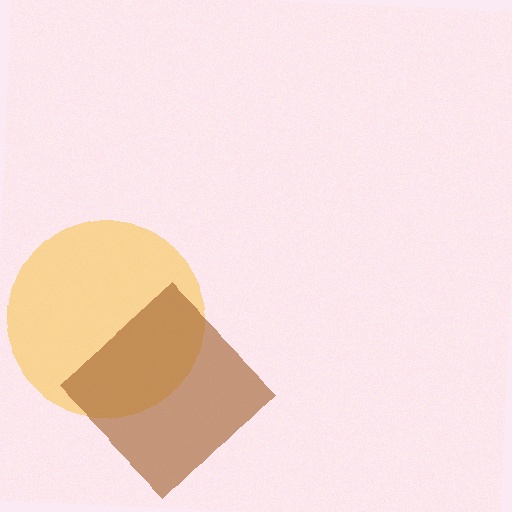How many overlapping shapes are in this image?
There are 2 overlapping shapes in the image.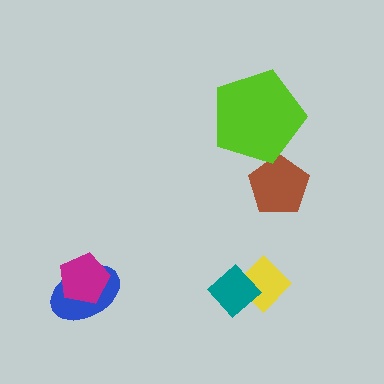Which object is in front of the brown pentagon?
The lime pentagon is in front of the brown pentagon.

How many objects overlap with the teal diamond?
1 object overlaps with the teal diamond.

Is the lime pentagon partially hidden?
No, no other shape covers it.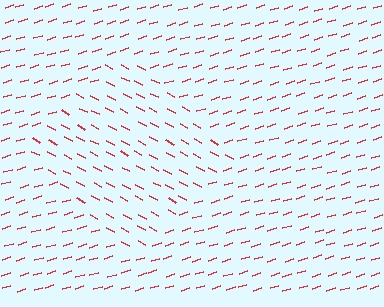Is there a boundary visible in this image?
Yes, there is a texture boundary formed by a change in line orientation.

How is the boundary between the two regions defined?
The boundary is defined purely by a change in line orientation (approximately 45 degrees difference). All lines are the same color and thickness.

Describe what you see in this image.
The image is filled with small red line segments. A diamond region in the image has lines oriented differently from the surrounding lines, creating a visible texture boundary.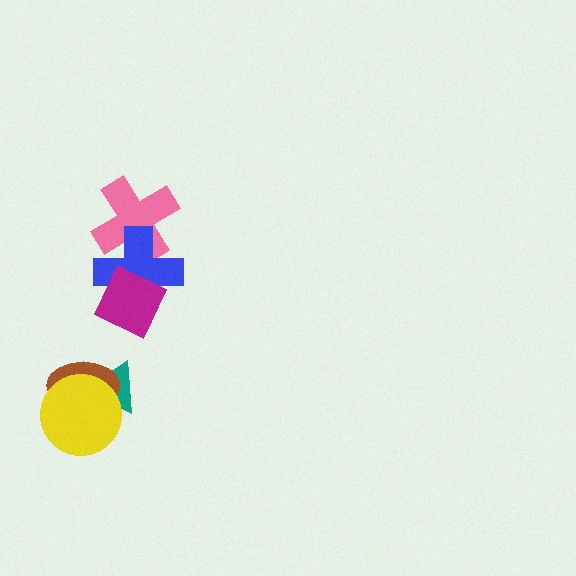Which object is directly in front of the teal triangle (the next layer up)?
The brown ellipse is directly in front of the teal triangle.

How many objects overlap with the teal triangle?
2 objects overlap with the teal triangle.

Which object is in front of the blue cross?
The magenta square is in front of the blue cross.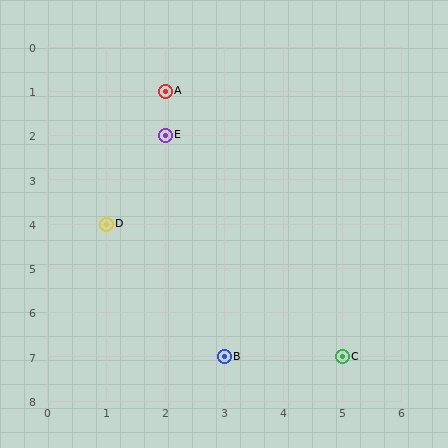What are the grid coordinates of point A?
Point A is at grid coordinates (2, 1).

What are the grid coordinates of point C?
Point C is at grid coordinates (5, 7).